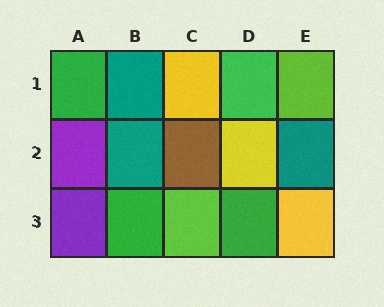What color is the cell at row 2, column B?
Teal.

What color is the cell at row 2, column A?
Purple.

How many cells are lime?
2 cells are lime.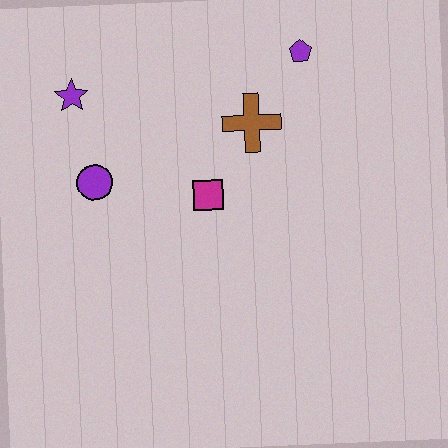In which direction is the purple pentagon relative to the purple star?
The purple pentagon is to the right of the purple star.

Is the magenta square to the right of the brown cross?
No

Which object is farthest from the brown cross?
The purple star is farthest from the brown cross.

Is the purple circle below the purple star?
Yes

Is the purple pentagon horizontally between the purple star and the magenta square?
No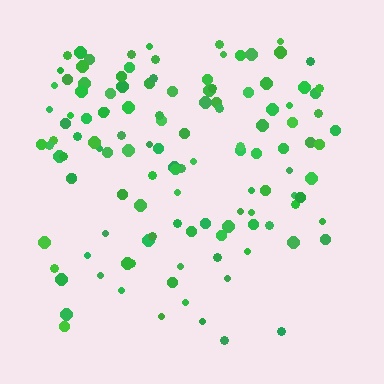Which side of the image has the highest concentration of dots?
The top.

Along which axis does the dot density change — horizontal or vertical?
Vertical.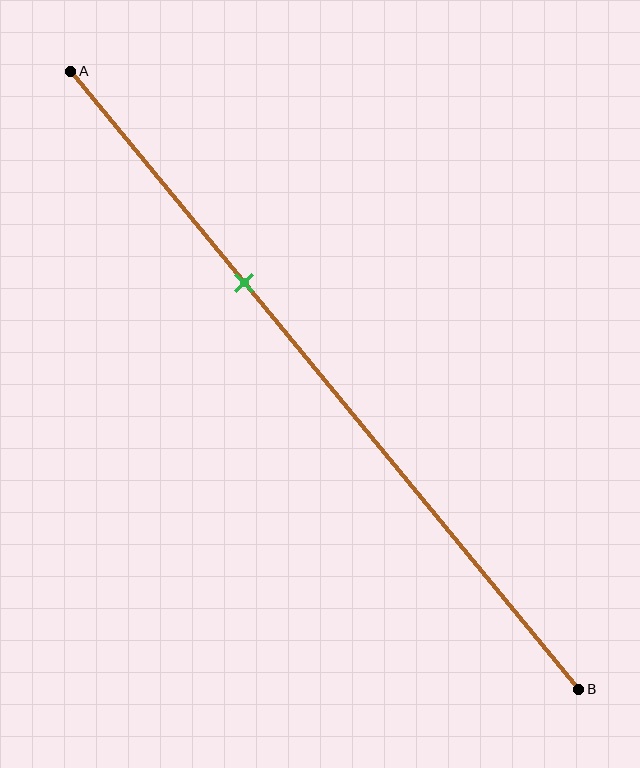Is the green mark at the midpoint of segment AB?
No, the mark is at about 35% from A, not at the 50% midpoint.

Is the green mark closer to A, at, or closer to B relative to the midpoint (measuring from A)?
The green mark is closer to point A than the midpoint of segment AB.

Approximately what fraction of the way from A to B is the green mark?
The green mark is approximately 35% of the way from A to B.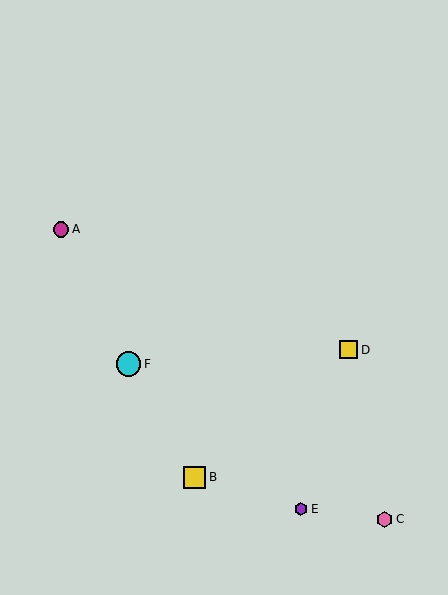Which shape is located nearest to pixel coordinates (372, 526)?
The pink hexagon (labeled C) at (385, 519) is nearest to that location.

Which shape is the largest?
The cyan circle (labeled F) is the largest.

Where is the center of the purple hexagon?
The center of the purple hexagon is at (301, 509).